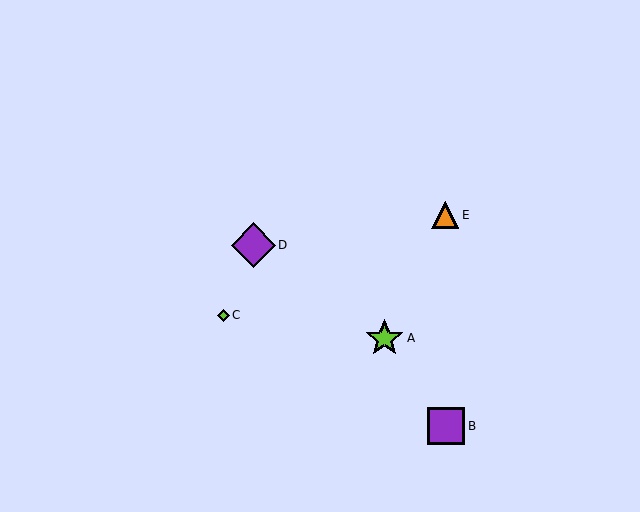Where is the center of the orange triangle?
The center of the orange triangle is at (445, 215).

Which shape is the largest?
The purple diamond (labeled D) is the largest.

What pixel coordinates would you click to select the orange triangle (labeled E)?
Click at (445, 215) to select the orange triangle E.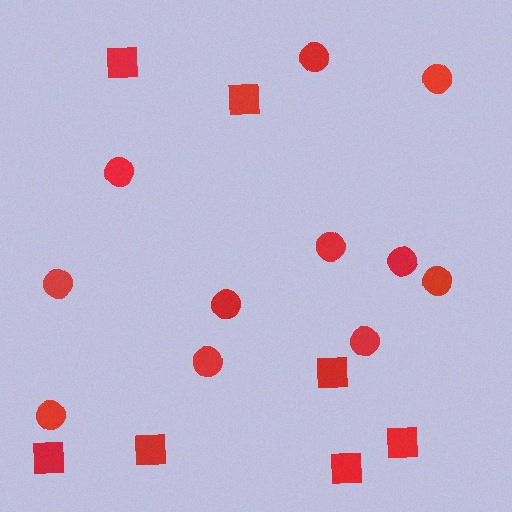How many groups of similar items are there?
There are 2 groups: one group of squares (7) and one group of circles (11).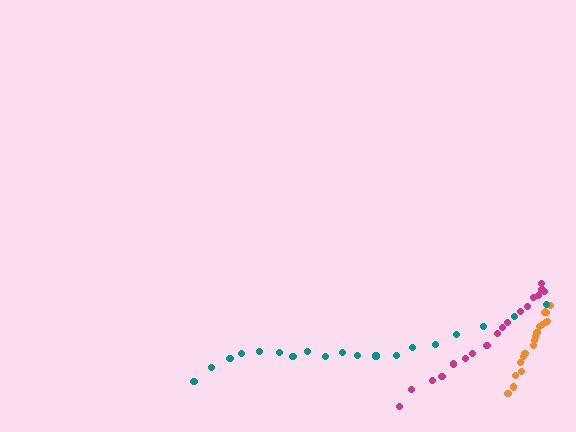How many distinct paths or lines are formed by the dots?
There are 3 distinct paths.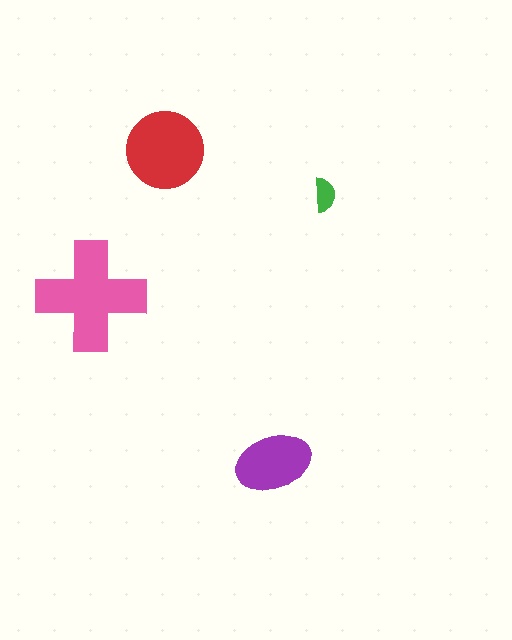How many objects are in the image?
There are 4 objects in the image.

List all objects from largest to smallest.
The pink cross, the red circle, the purple ellipse, the green semicircle.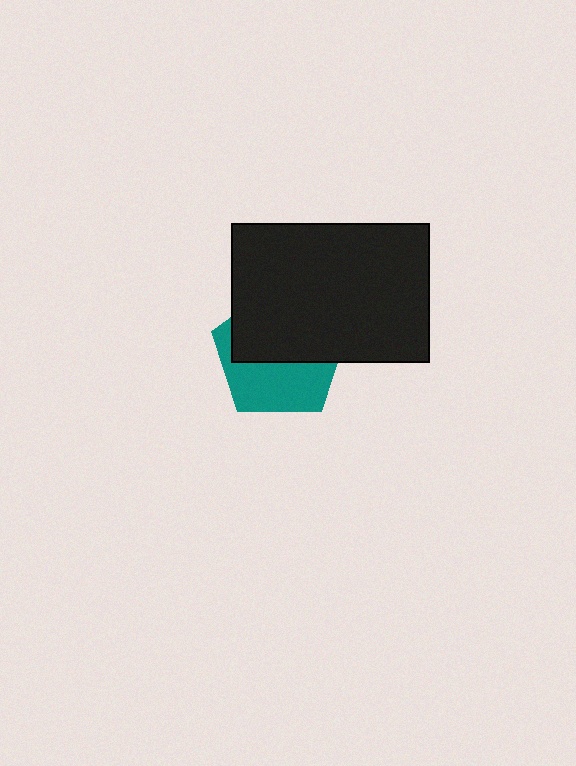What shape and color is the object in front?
The object in front is a black rectangle.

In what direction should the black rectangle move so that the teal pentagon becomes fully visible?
The black rectangle should move up. That is the shortest direction to clear the overlap and leave the teal pentagon fully visible.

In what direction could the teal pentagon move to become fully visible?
The teal pentagon could move down. That would shift it out from behind the black rectangle entirely.